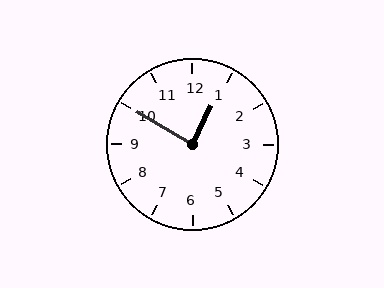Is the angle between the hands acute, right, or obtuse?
It is right.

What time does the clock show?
12:50.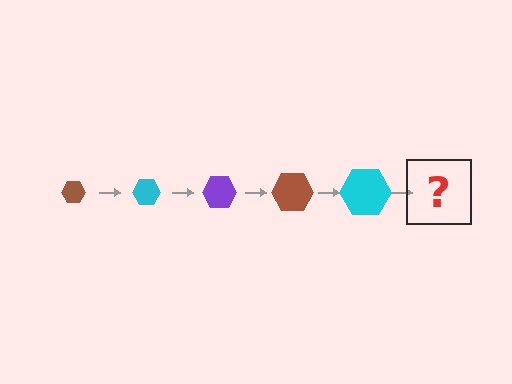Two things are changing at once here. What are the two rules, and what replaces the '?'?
The two rules are that the hexagon grows larger each step and the color cycles through brown, cyan, and purple. The '?' should be a purple hexagon, larger than the previous one.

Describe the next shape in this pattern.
It should be a purple hexagon, larger than the previous one.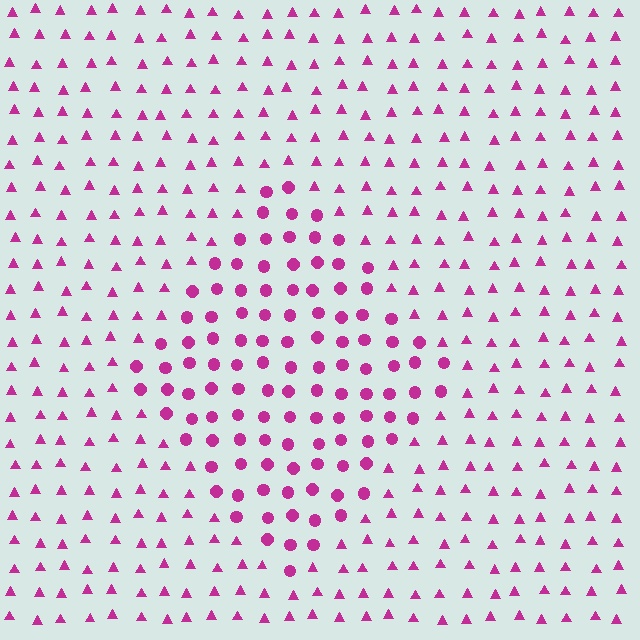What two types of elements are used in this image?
The image uses circles inside the diamond region and triangles outside it.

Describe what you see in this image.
The image is filled with small magenta elements arranged in a uniform grid. A diamond-shaped region contains circles, while the surrounding area contains triangles. The boundary is defined purely by the change in element shape.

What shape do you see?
I see a diamond.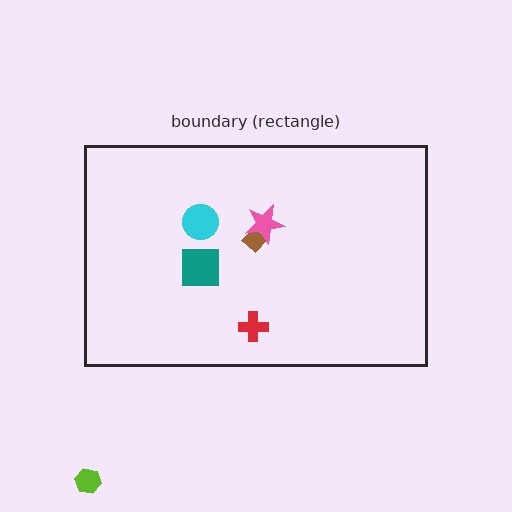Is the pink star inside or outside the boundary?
Inside.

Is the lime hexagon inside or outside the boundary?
Outside.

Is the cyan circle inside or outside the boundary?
Inside.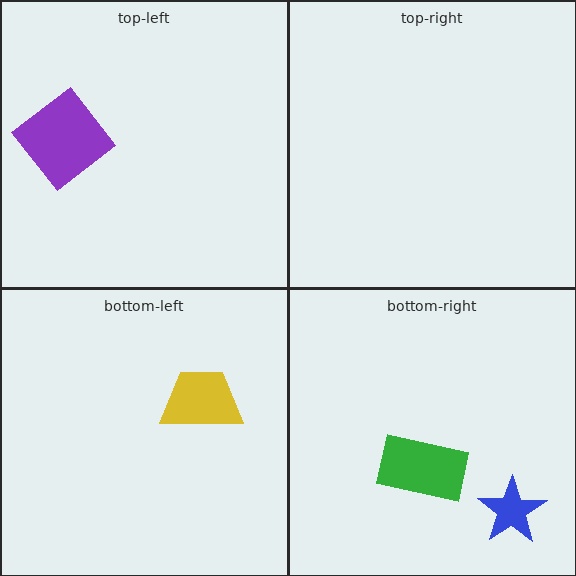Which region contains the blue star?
The bottom-right region.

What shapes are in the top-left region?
The purple diamond.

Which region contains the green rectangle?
The bottom-right region.